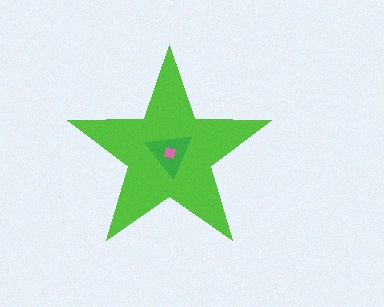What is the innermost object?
The pink square.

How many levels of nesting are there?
3.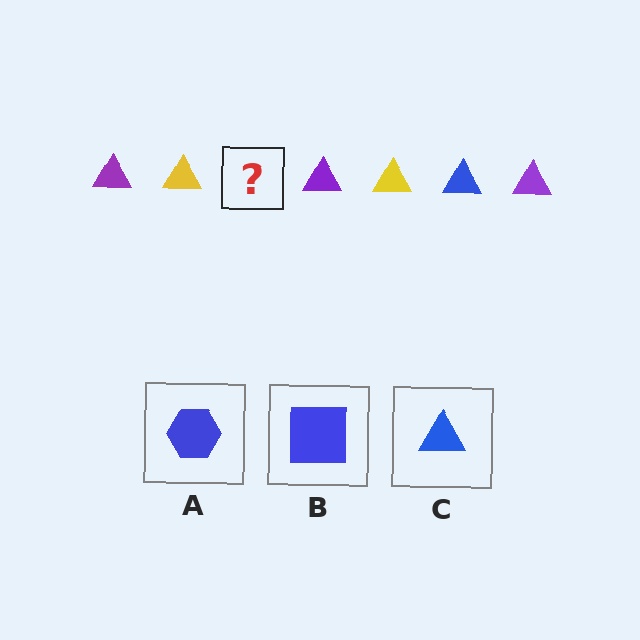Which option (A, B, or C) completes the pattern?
C.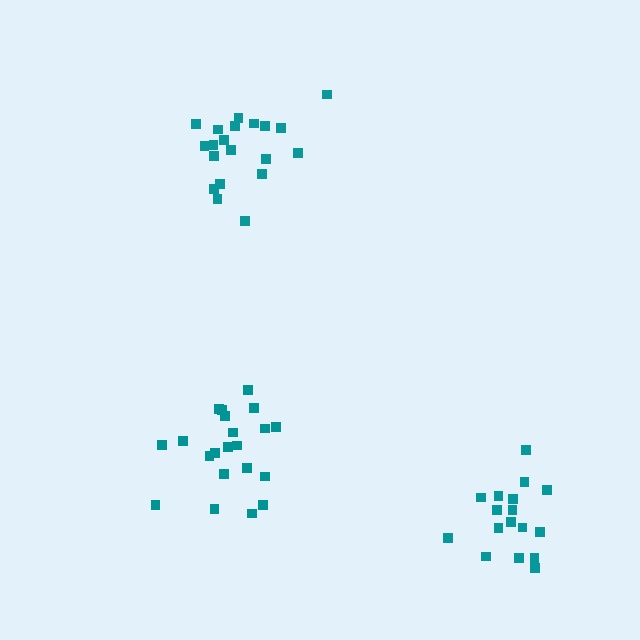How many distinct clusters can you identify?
There are 3 distinct clusters.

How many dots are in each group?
Group 1: 21 dots, Group 2: 17 dots, Group 3: 20 dots (58 total).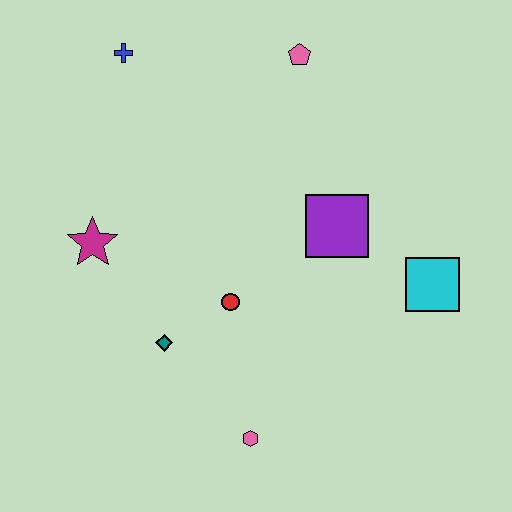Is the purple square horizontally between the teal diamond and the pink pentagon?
No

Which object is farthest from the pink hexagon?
The blue cross is farthest from the pink hexagon.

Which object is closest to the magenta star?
The teal diamond is closest to the magenta star.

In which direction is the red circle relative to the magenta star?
The red circle is to the right of the magenta star.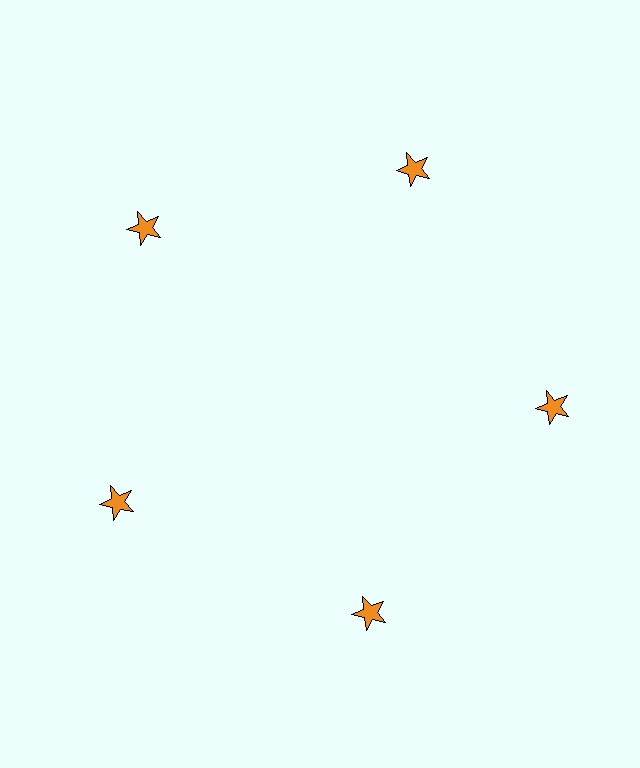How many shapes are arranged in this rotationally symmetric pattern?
There are 5 shapes, arranged in 5 groups of 1.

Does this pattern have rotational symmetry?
Yes, this pattern has 5-fold rotational symmetry. It looks the same after rotating 72 degrees around the center.